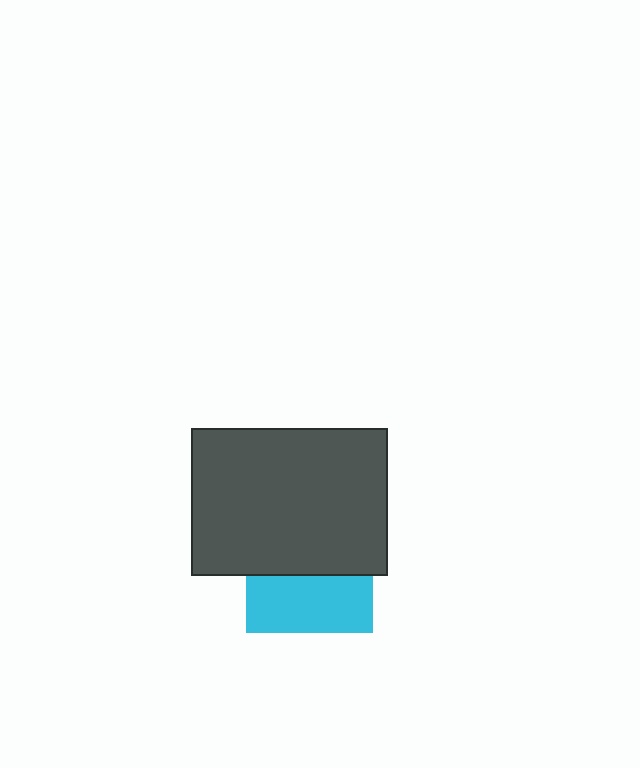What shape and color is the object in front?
The object in front is a dark gray rectangle.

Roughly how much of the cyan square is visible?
About half of it is visible (roughly 45%).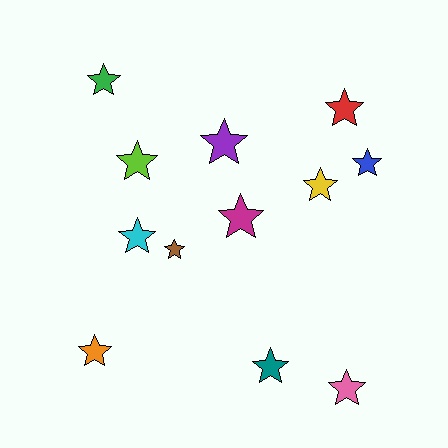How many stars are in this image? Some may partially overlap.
There are 12 stars.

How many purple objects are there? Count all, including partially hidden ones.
There is 1 purple object.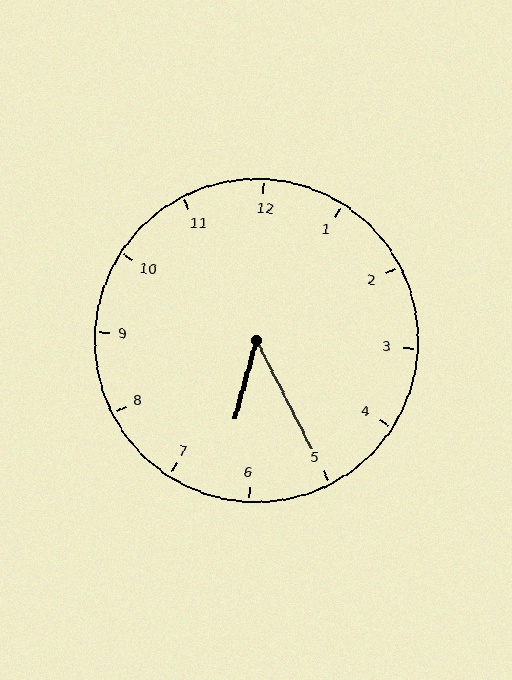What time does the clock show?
6:25.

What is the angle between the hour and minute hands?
Approximately 42 degrees.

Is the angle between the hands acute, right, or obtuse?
It is acute.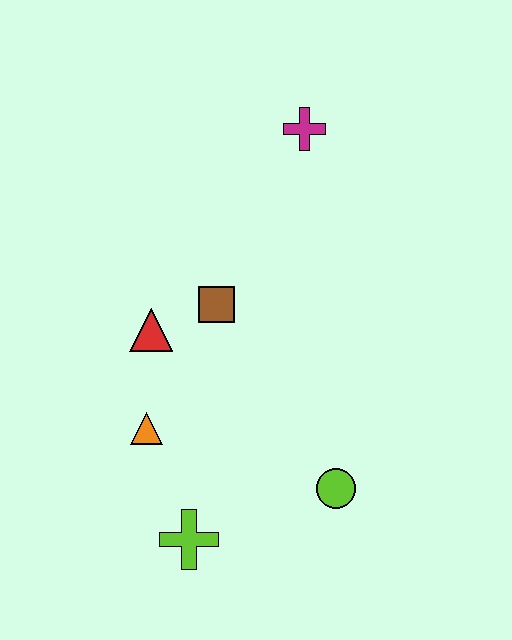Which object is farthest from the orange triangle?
The magenta cross is farthest from the orange triangle.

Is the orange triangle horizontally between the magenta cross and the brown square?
No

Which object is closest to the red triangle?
The brown square is closest to the red triangle.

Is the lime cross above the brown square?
No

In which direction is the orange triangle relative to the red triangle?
The orange triangle is below the red triangle.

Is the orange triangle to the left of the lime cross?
Yes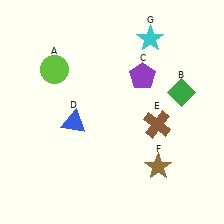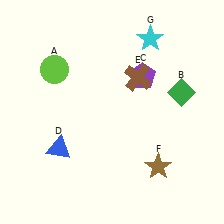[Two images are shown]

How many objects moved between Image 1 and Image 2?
2 objects moved between the two images.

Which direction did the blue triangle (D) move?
The blue triangle (D) moved down.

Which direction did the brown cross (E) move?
The brown cross (E) moved up.